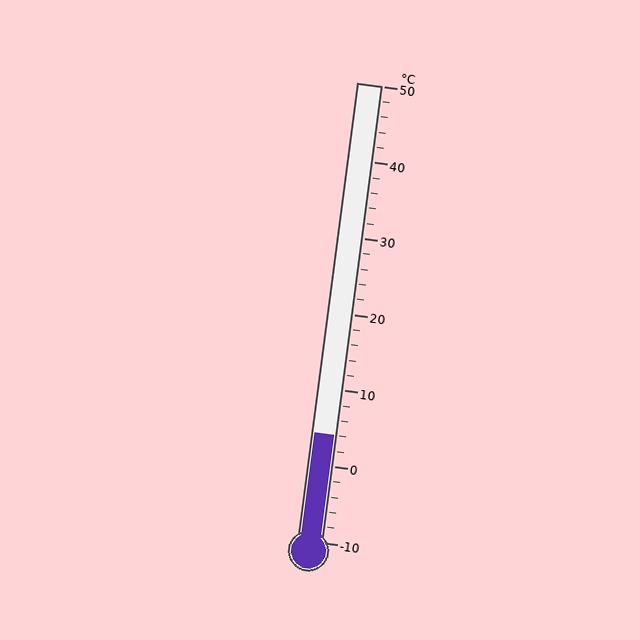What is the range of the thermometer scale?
The thermometer scale ranges from -10°C to 50°C.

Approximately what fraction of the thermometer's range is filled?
The thermometer is filled to approximately 25% of its range.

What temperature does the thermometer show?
The thermometer shows approximately 4°C.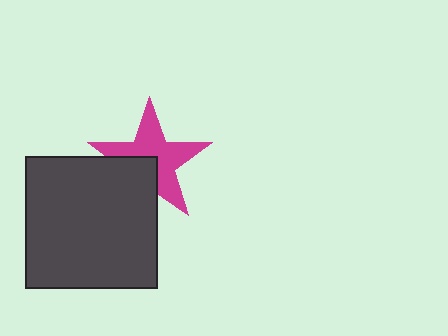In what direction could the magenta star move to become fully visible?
The magenta star could move toward the upper-right. That would shift it out from behind the dark gray square entirely.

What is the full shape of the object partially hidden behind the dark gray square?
The partially hidden object is a magenta star.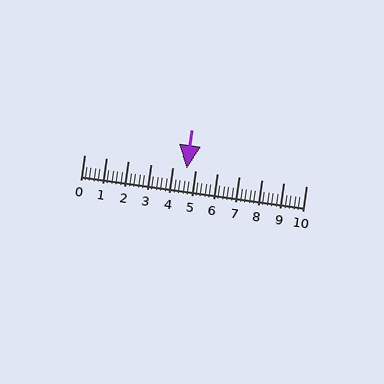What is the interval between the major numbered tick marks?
The major tick marks are spaced 1 units apart.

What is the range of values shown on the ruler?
The ruler shows values from 0 to 10.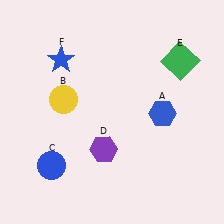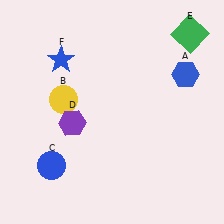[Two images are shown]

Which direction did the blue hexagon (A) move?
The blue hexagon (A) moved up.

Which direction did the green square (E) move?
The green square (E) moved up.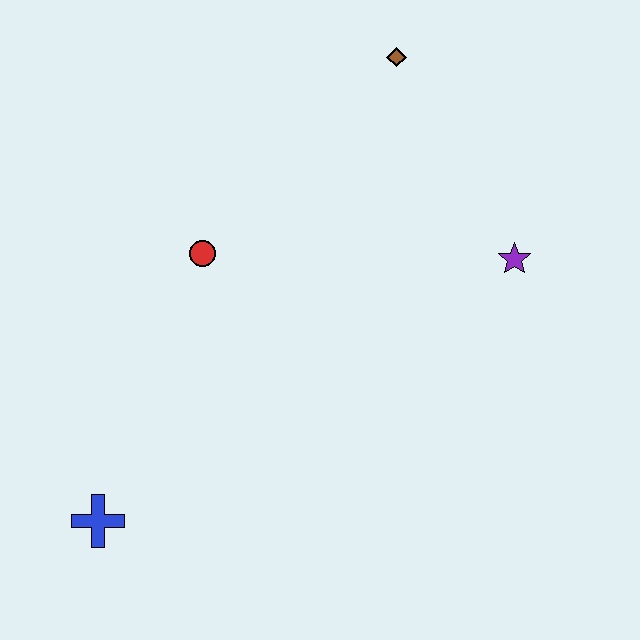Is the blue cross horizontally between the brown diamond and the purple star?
No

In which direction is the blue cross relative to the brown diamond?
The blue cross is below the brown diamond.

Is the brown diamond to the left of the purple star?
Yes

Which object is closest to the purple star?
The brown diamond is closest to the purple star.